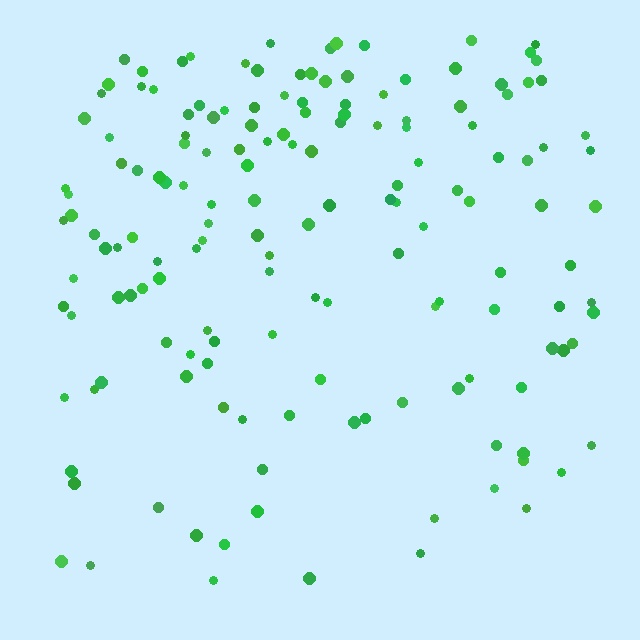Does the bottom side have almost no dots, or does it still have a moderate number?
Still a moderate number, just noticeably fewer than the top.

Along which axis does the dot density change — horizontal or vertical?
Vertical.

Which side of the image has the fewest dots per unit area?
The bottom.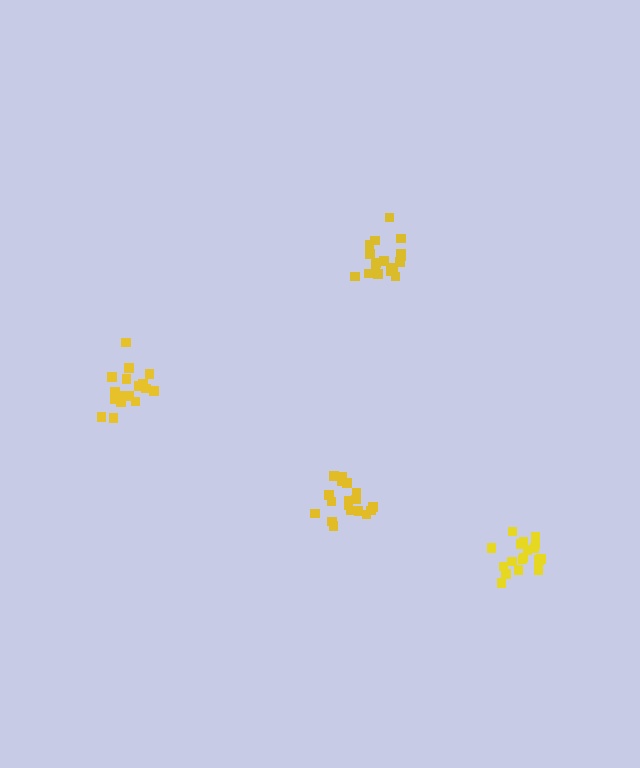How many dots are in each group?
Group 1: 18 dots, Group 2: 20 dots, Group 3: 18 dots, Group 4: 18 dots (74 total).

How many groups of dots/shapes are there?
There are 4 groups.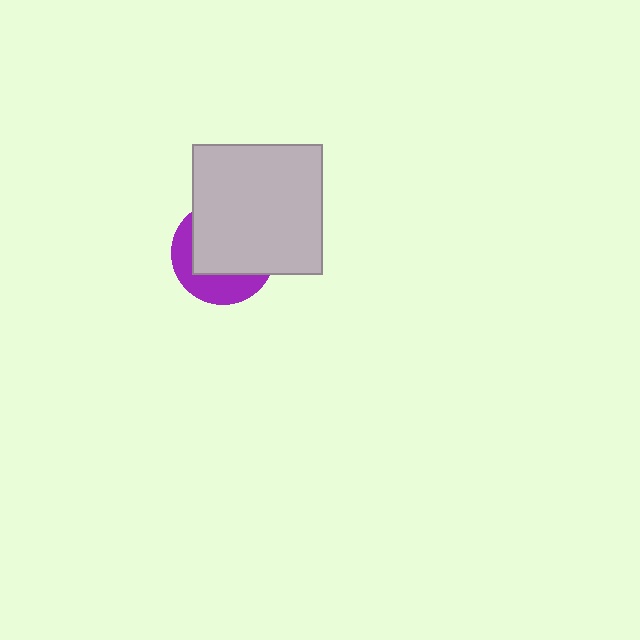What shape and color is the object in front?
The object in front is a light gray square.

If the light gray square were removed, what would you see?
You would see the complete purple circle.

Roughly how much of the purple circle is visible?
A small part of it is visible (roughly 35%).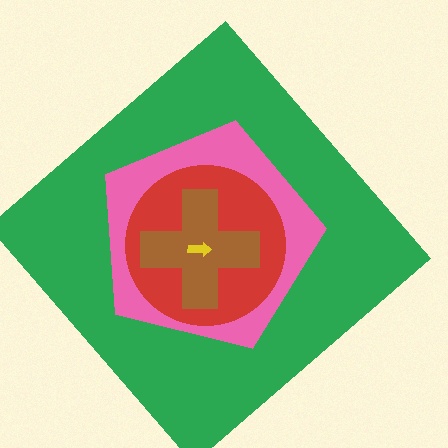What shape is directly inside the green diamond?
The pink pentagon.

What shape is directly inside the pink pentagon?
The red circle.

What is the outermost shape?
The green diamond.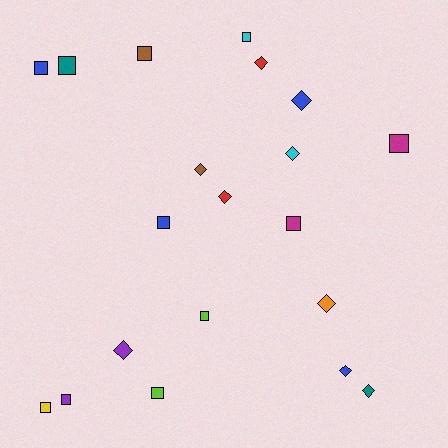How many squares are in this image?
There are 11 squares.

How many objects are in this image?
There are 20 objects.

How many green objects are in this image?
There are no green objects.